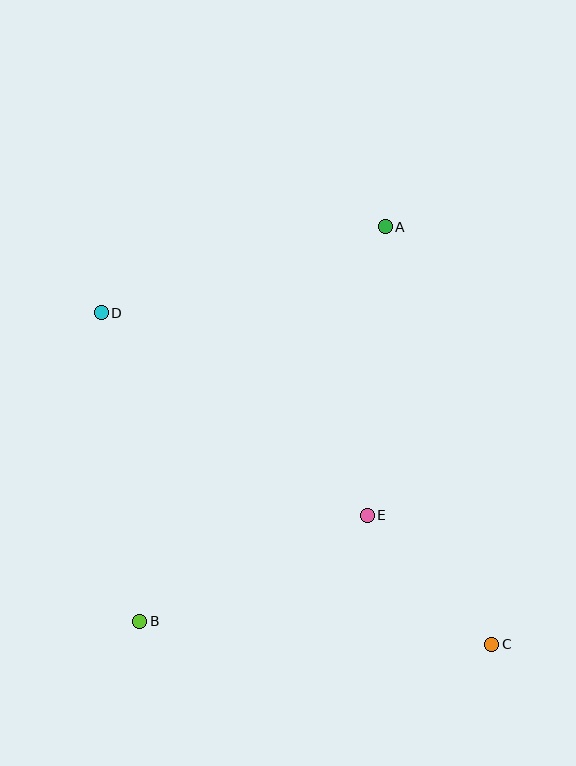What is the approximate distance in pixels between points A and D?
The distance between A and D is approximately 297 pixels.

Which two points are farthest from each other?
Points C and D are farthest from each other.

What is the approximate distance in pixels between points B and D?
The distance between B and D is approximately 311 pixels.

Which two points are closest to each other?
Points C and E are closest to each other.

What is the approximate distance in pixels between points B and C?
The distance between B and C is approximately 353 pixels.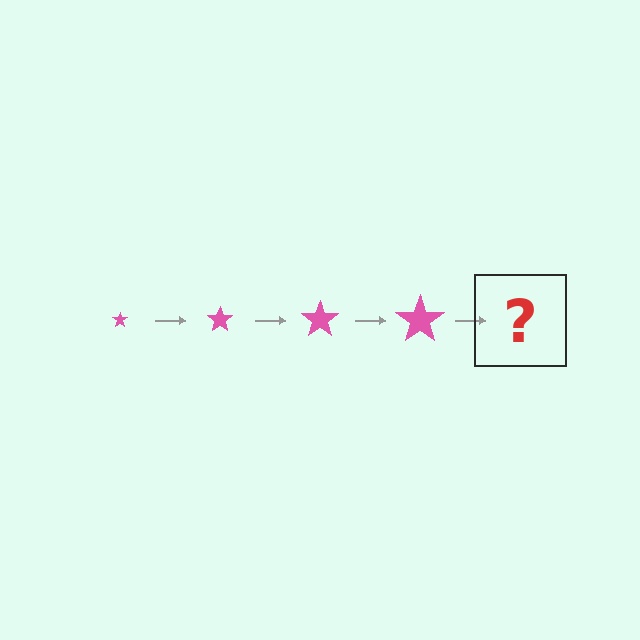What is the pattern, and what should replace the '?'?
The pattern is that the star gets progressively larger each step. The '?' should be a pink star, larger than the previous one.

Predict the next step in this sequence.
The next step is a pink star, larger than the previous one.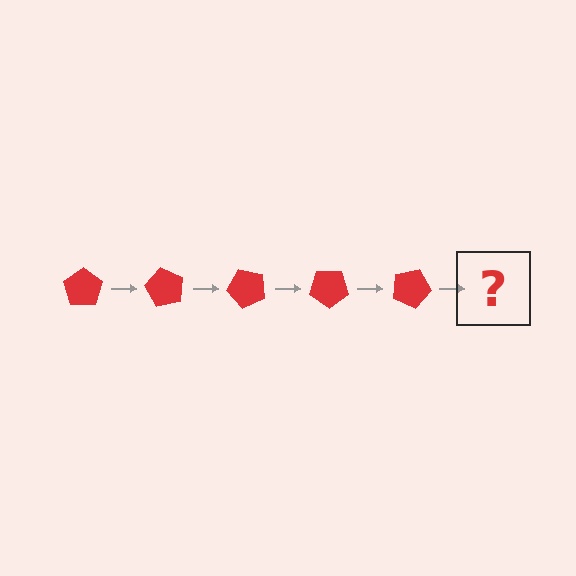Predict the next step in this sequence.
The next step is a red pentagon rotated 300 degrees.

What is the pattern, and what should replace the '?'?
The pattern is that the pentagon rotates 60 degrees each step. The '?' should be a red pentagon rotated 300 degrees.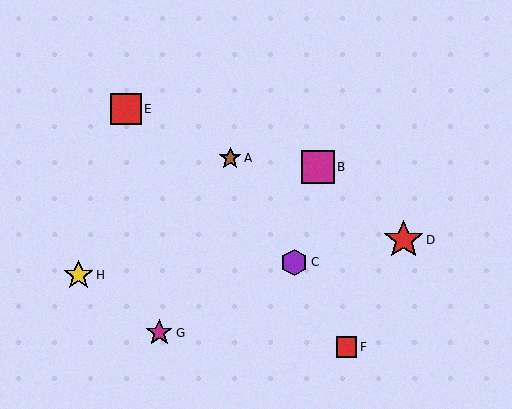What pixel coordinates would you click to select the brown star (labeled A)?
Click at (230, 158) to select the brown star A.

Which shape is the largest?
The red star (labeled D) is the largest.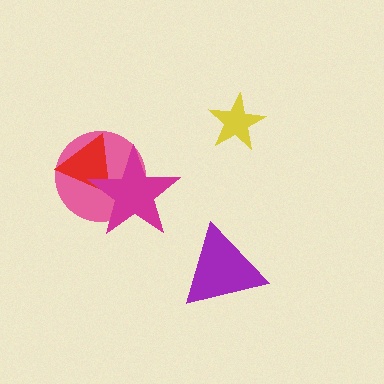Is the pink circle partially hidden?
Yes, it is partially covered by another shape.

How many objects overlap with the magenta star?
2 objects overlap with the magenta star.